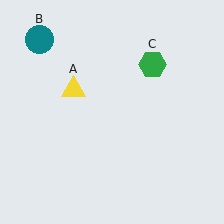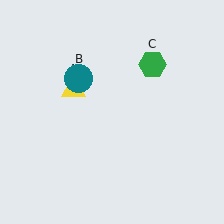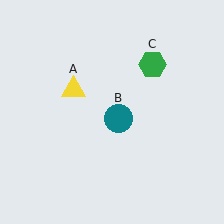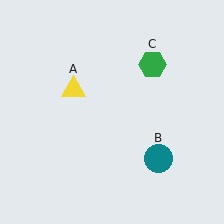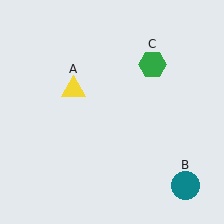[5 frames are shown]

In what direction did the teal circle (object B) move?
The teal circle (object B) moved down and to the right.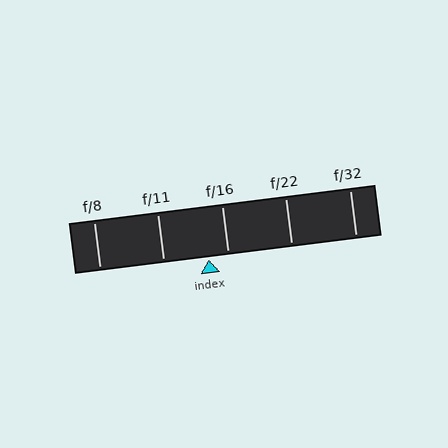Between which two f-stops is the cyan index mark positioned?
The index mark is between f/11 and f/16.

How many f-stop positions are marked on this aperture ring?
There are 5 f-stop positions marked.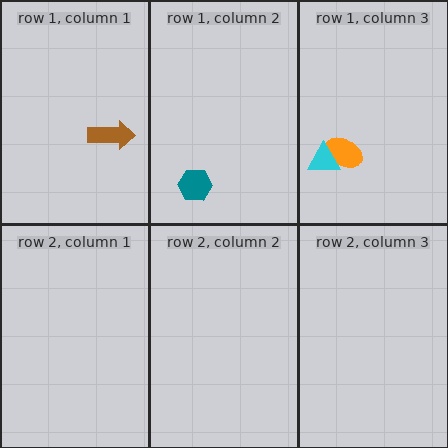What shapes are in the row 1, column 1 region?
The brown arrow.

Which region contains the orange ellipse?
The row 1, column 3 region.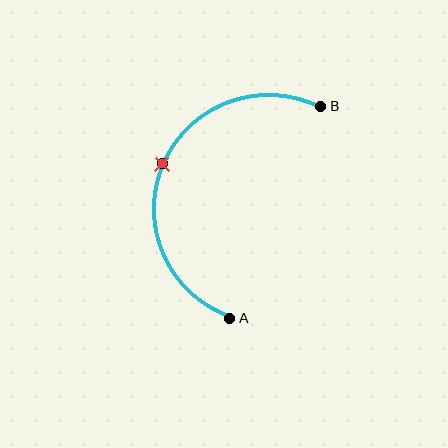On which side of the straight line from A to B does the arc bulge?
The arc bulges to the left of the straight line connecting A and B.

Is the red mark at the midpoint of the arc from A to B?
Yes. The red mark lies on the arc at equal arc-length from both A and B — it is the arc midpoint.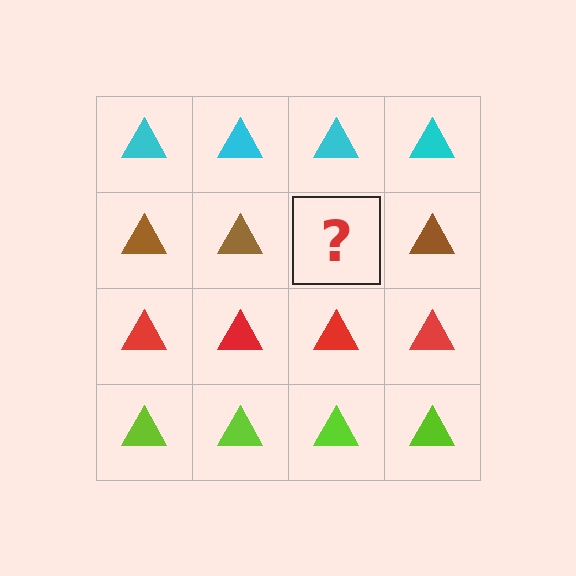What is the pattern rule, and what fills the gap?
The rule is that each row has a consistent color. The gap should be filled with a brown triangle.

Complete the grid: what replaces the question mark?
The question mark should be replaced with a brown triangle.